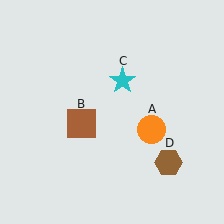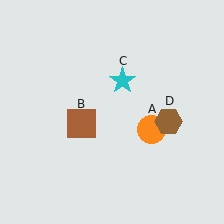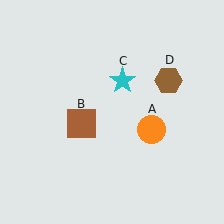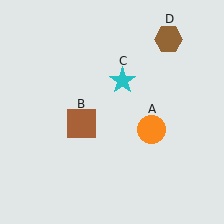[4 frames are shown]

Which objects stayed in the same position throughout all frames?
Orange circle (object A) and brown square (object B) and cyan star (object C) remained stationary.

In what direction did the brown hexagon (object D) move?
The brown hexagon (object D) moved up.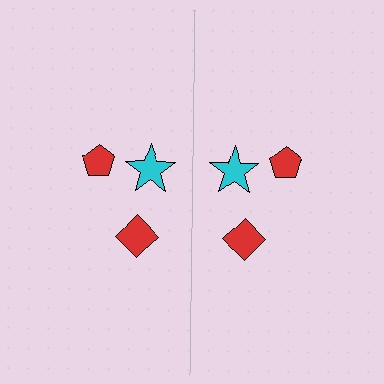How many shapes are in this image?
There are 6 shapes in this image.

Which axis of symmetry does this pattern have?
The pattern has a vertical axis of symmetry running through the center of the image.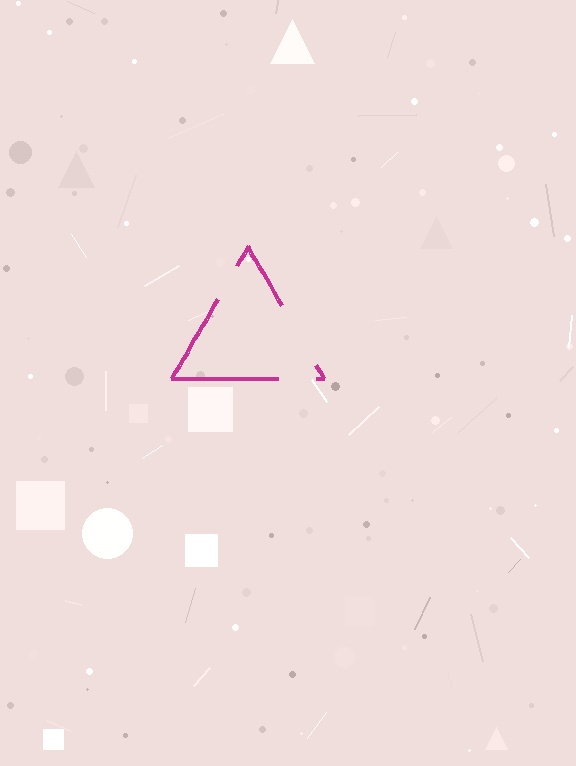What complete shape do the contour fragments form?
The contour fragments form a triangle.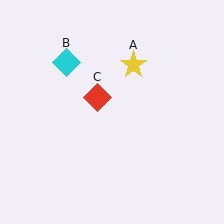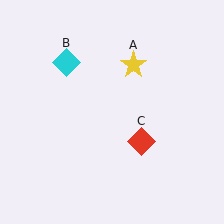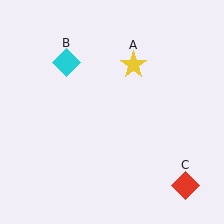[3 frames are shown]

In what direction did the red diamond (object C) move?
The red diamond (object C) moved down and to the right.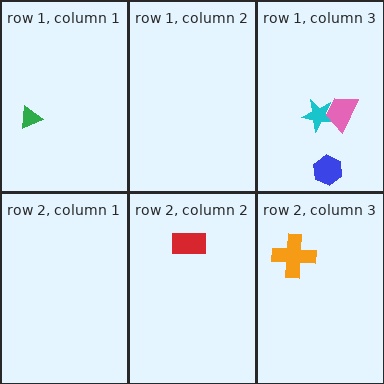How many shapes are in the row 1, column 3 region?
3.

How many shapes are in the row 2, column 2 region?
1.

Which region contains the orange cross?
The row 2, column 3 region.